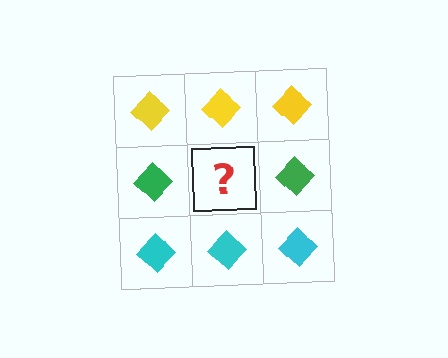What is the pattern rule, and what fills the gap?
The rule is that each row has a consistent color. The gap should be filled with a green diamond.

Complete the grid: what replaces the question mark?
The question mark should be replaced with a green diamond.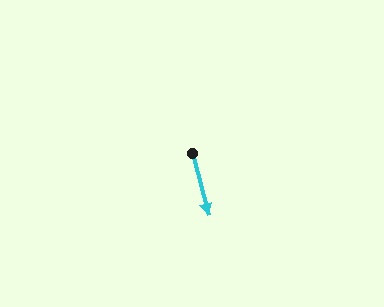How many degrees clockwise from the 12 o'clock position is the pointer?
Approximately 165 degrees.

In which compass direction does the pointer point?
South.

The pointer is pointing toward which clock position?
Roughly 5 o'clock.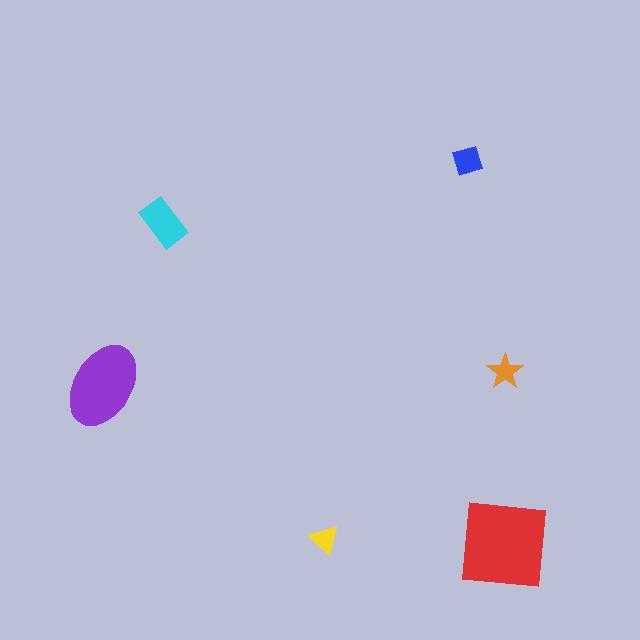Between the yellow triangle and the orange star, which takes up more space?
The orange star.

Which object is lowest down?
The red square is bottommost.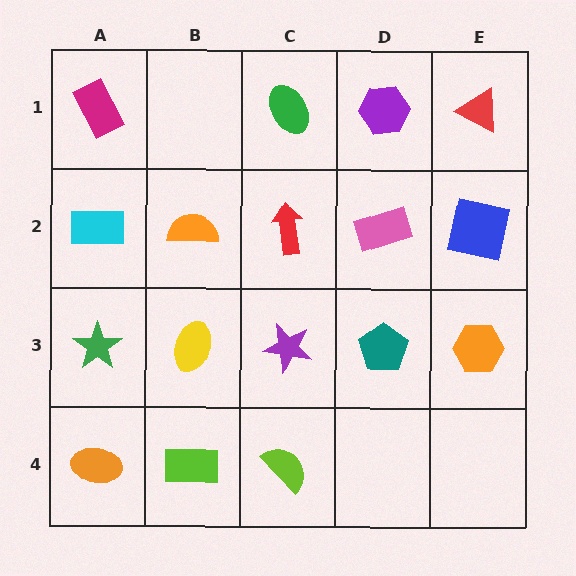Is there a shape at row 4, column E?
No, that cell is empty.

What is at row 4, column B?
A lime rectangle.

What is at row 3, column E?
An orange hexagon.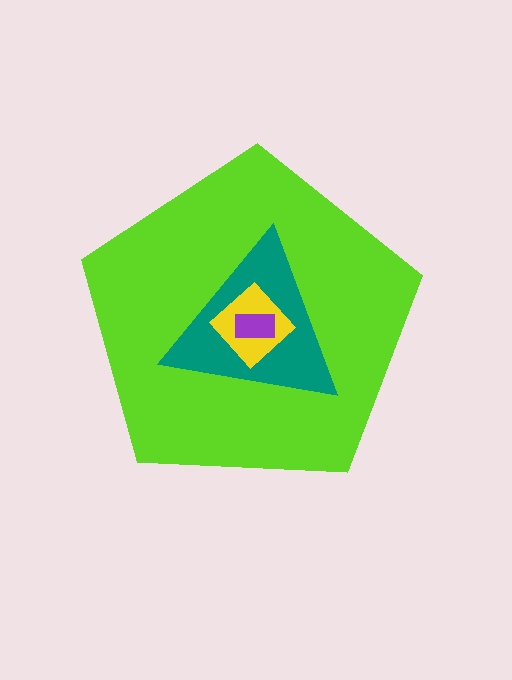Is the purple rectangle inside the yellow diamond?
Yes.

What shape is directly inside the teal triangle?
The yellow diamond.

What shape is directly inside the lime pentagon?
The teal triangle.